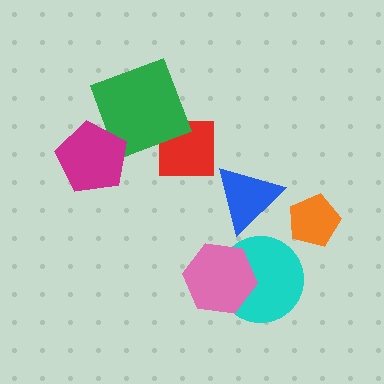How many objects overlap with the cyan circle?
1 object overlaps with the cyan circle.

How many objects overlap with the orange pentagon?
0 objects overlap with the orange pentagon.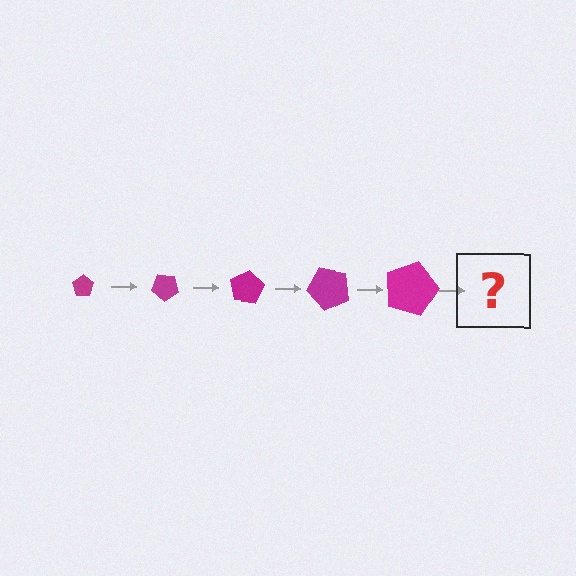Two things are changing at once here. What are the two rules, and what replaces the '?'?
The two rules are that the pentagon grows larger each step and it rotates 40 degrees each step. The '?' should be a pentagon, larger than the previous one and rotated 200 degrees from the start.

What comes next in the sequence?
The next element should be a pentagon, larger than the previous one and rotated 200 degrees from the start.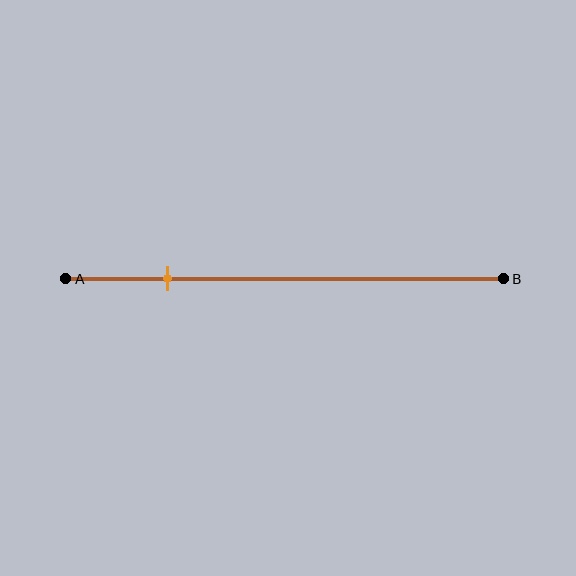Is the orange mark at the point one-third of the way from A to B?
No, the mark is at about 25% from A, not at the 33% one-third point.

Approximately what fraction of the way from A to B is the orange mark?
The orange mark is approximately 25% of the way from A to B.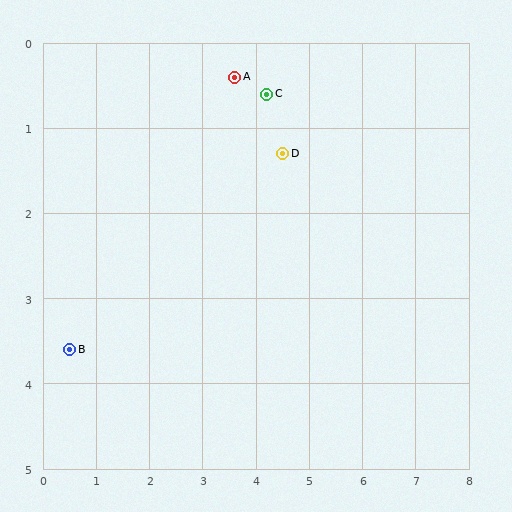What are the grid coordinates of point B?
Point B is at approximately (0.5, 3.6).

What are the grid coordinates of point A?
Point A is at approximately (3.6, 0.4).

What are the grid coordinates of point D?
Point D is at approximately (4.5, 1.3).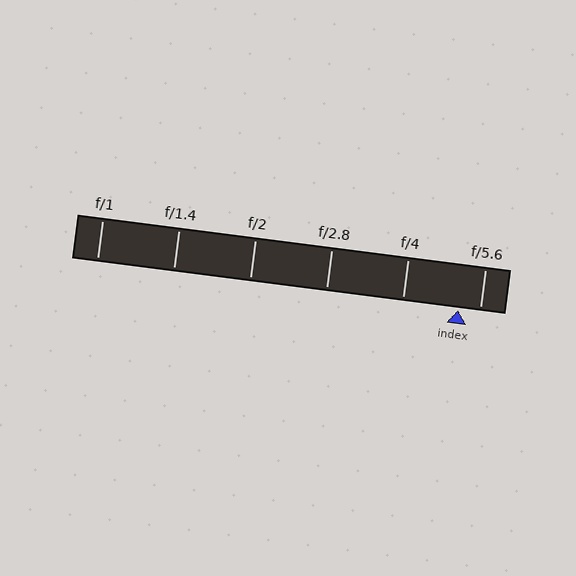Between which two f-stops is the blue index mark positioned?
The index mark is between f/4 and f/5.6.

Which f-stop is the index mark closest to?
The index mark is closest to f/5.6.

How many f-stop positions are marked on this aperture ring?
There are 6 f-stop positions marked.